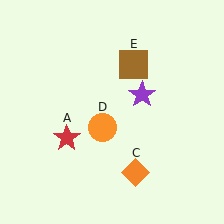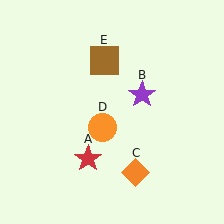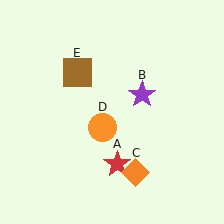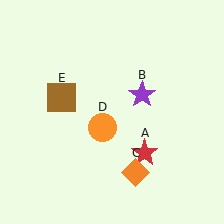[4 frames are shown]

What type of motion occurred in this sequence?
The red star (object A), brown square (object E) rotated counterclockwise around the center of the scene.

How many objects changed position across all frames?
2 objects changed position: red star (object A), brown square (object E).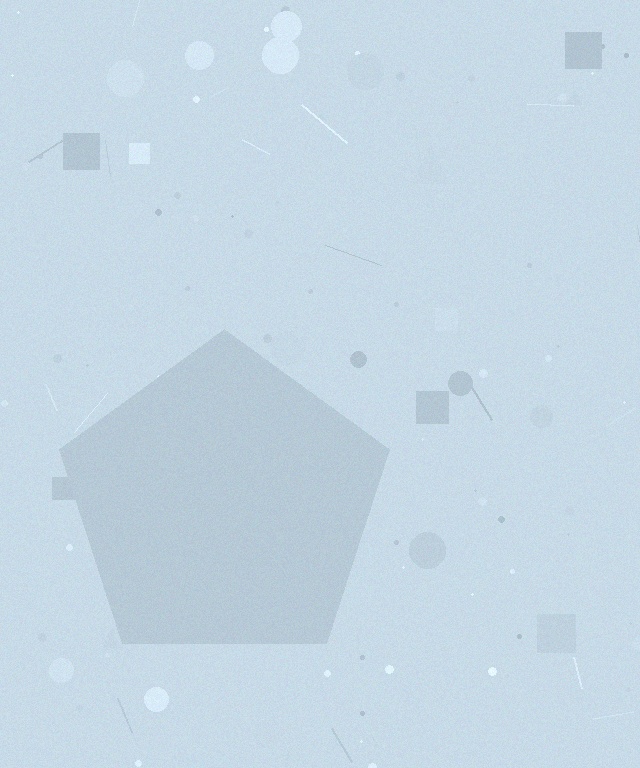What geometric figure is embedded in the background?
A pentagon is embedded in the background.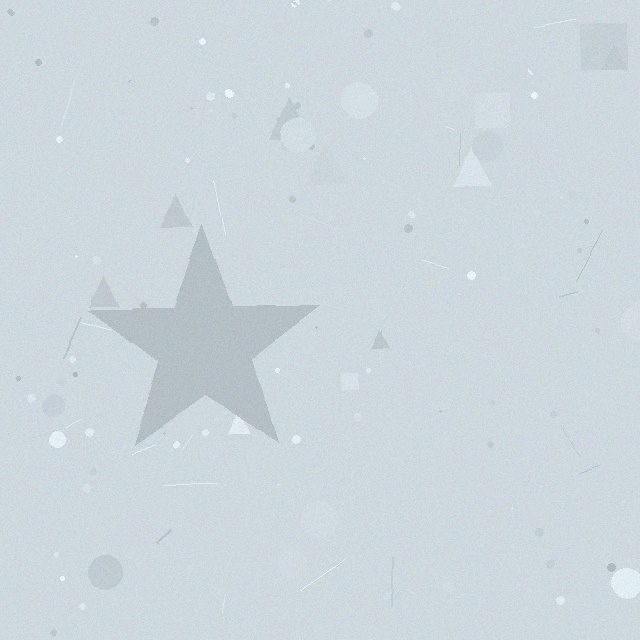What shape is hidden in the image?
A star is hidden in the image.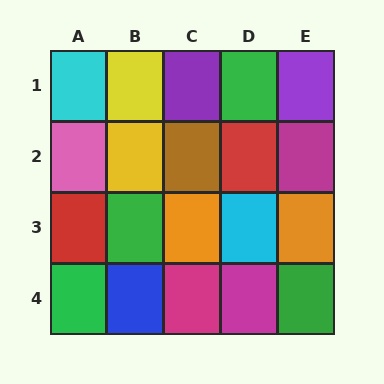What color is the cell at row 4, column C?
Magenta.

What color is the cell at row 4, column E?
Green.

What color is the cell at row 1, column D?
Green.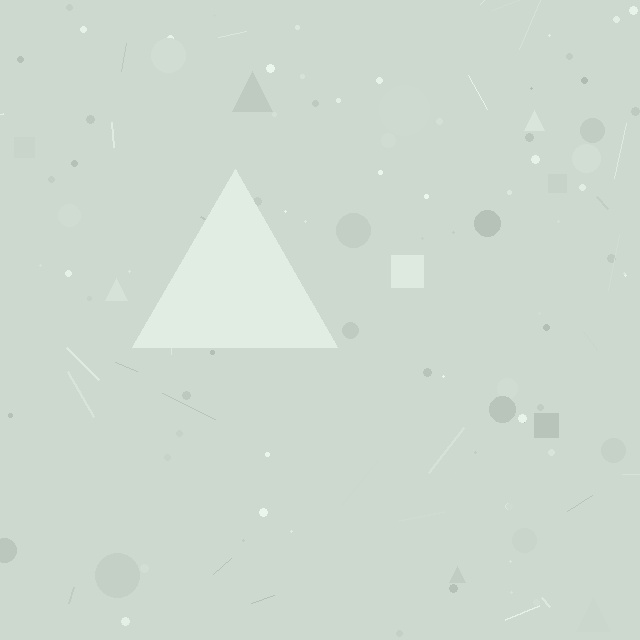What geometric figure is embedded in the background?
A triangle is embedded in the background.